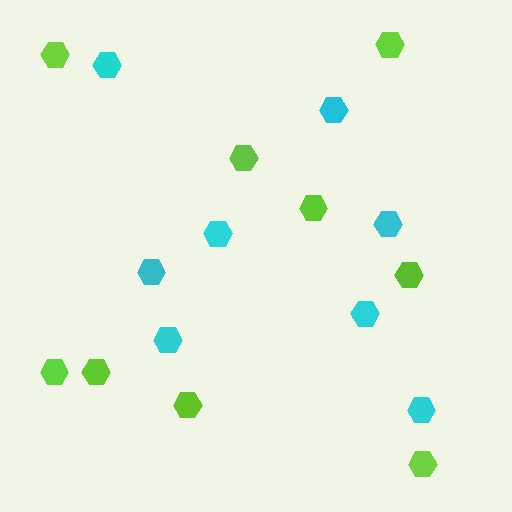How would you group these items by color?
There are 2 groups: one group of lime hexagons (9) and one group of cyan hexagons (8).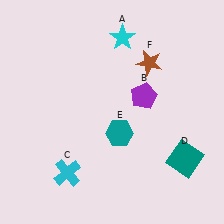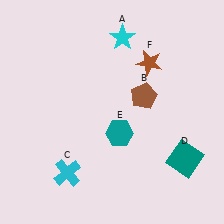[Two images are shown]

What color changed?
The pentagon (B) changed from purple in Image 1 to brown in Image 2.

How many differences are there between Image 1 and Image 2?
There is 1 difference between the two images.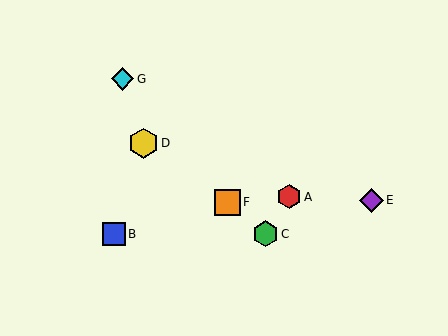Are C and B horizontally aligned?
Yes, both are at y≈234.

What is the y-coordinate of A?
Object A is at y≈197.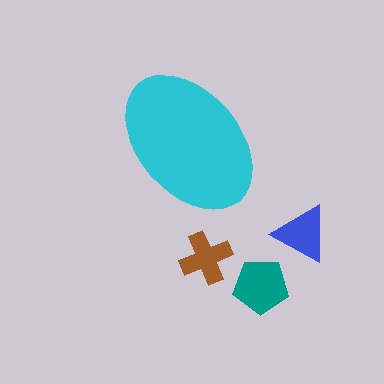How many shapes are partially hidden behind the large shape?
0 shapes are partially hidden.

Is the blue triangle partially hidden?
No, the blue triangle is fully visible.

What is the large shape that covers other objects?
A cyan ellipse.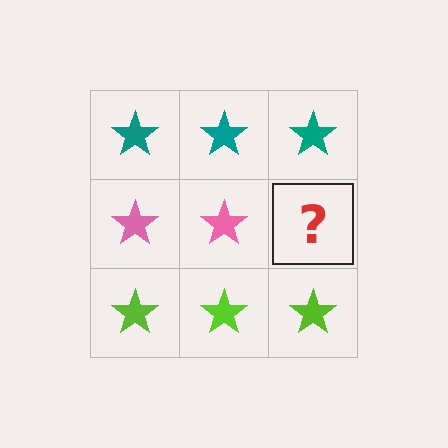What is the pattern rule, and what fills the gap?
The rule is that each row has a consistent color. The gap should be filled with a pink star.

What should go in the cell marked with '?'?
The missing cell should contain a pink star.